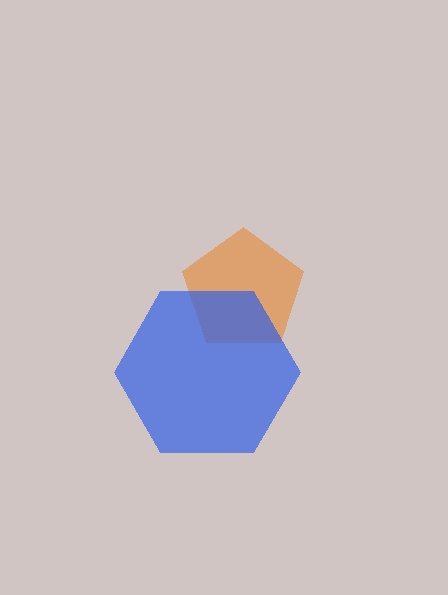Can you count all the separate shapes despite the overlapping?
Yes, there are 2 separate shapes.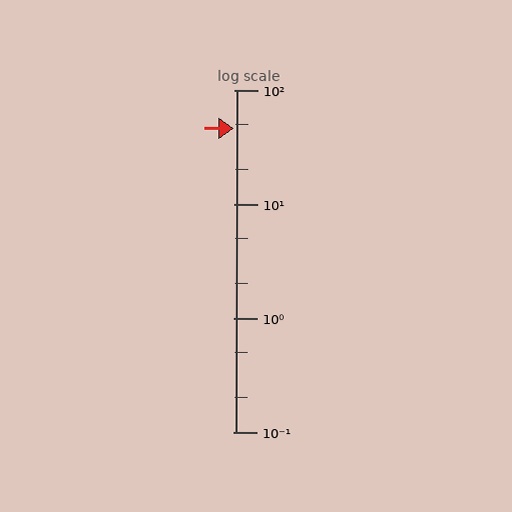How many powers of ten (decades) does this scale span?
The scale spans 3 decades, from 0.1 to 100.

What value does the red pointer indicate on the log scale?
The pointer indicates approximately 46.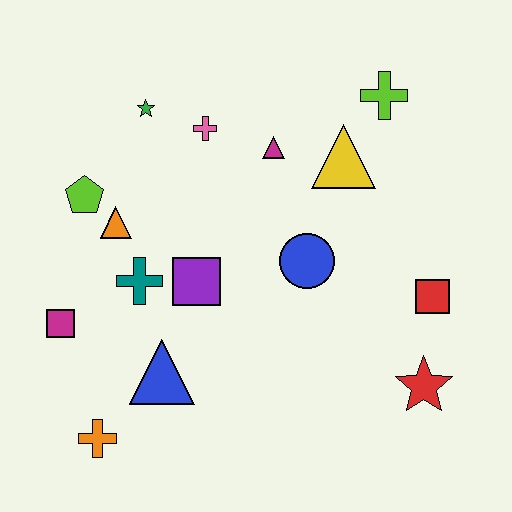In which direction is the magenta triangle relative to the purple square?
The magenta triangle is above the purple square.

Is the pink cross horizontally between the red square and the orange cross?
Yes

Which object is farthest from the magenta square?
The lime cross is farthest from the magenta square.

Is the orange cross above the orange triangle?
No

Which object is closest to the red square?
The red star is closest to the red square.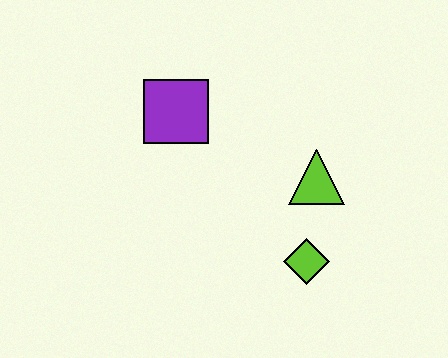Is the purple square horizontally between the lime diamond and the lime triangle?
No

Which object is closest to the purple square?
The lime triangle is closest to the purple square.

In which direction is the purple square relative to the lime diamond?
The purple square is above the lime diamond.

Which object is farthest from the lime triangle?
The purple square is farthest from the lime triangle.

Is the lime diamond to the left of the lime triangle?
Yes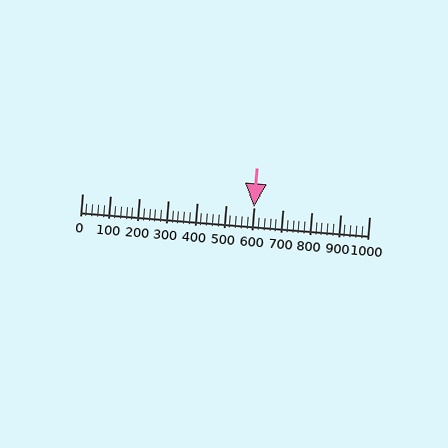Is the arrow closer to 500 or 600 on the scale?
The arrow is closer to 600.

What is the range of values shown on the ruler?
The ruler shows values from 0 to 1000.